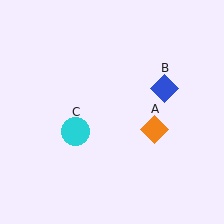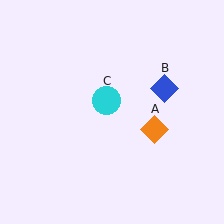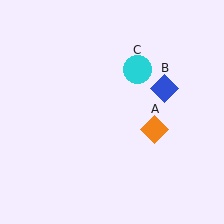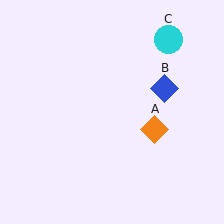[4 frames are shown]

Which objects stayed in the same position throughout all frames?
Orange diamond (object A) and blue diamond (object B) remained stationary.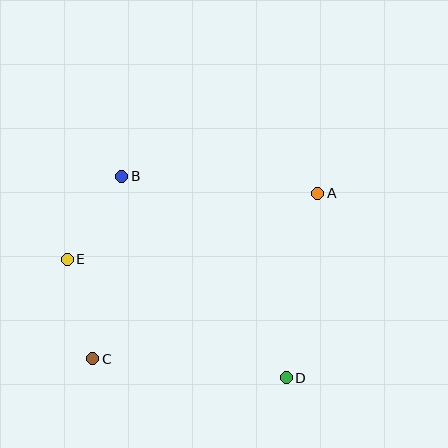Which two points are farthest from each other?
Points A and C are farthest from each other.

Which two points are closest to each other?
Points B and E are closest to each other.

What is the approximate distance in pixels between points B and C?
The distance between B and C is approximately 185 pixels.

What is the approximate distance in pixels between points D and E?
The distance between D and E is approximately 249 pixels.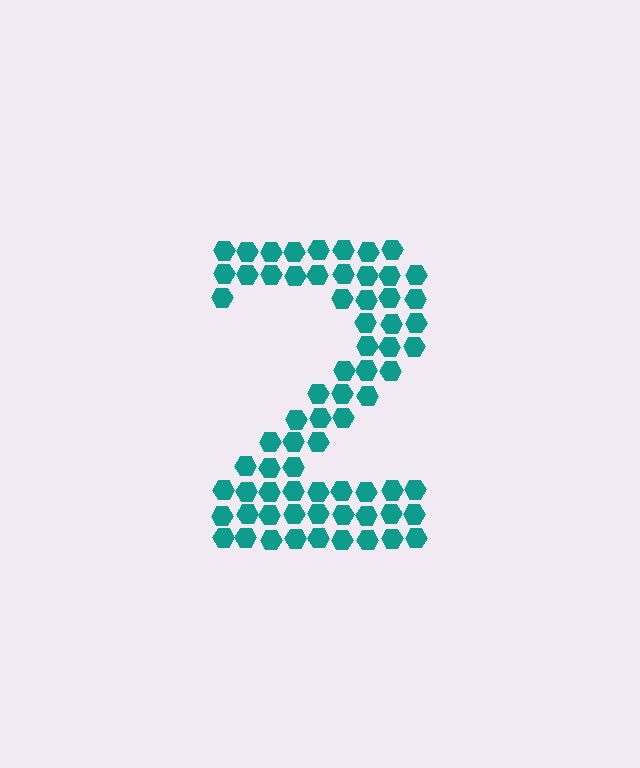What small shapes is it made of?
It is made of small hexagons.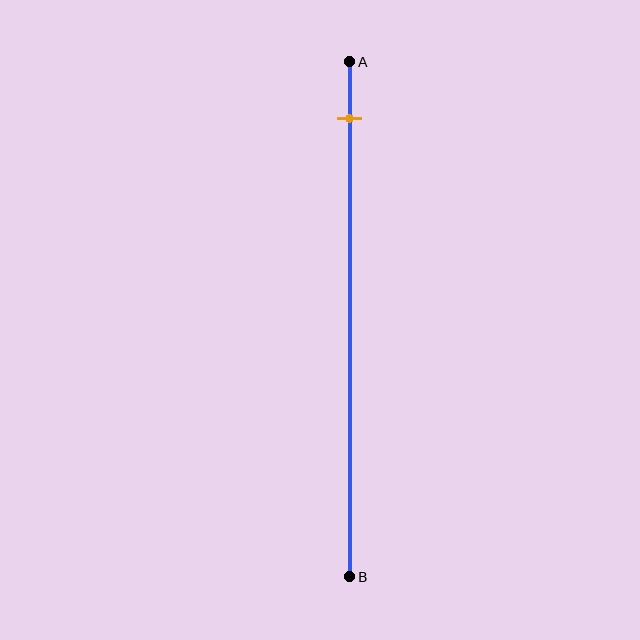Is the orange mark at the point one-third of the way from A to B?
No, the mark is at about 10% from A, not at the 33% one-third point.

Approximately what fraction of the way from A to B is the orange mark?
The orange mark is approximately 10% of the way from A to B.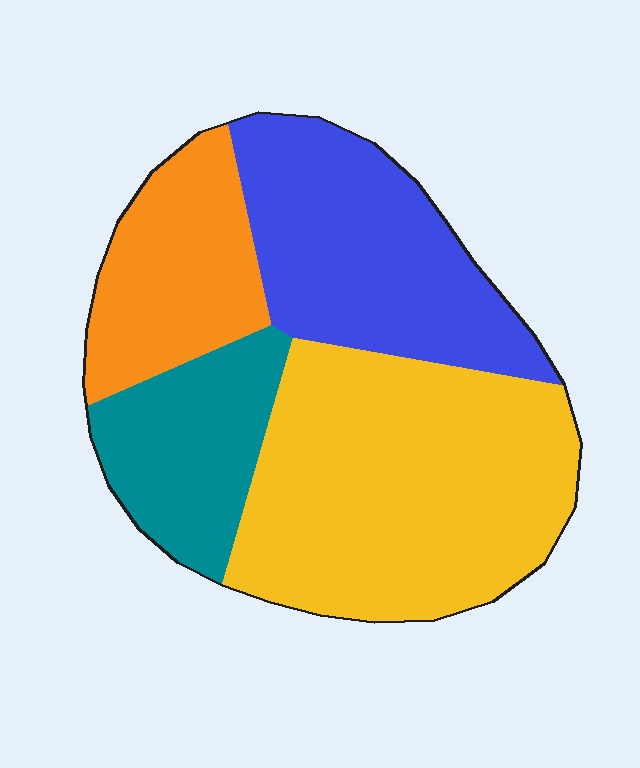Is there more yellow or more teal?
Yellow.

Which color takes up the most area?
Yellow, at roughly 40%.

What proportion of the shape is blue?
Blue takes up about one quarter (1/4) of the shape.